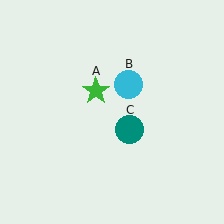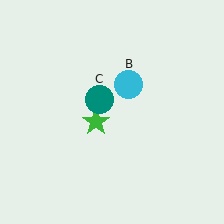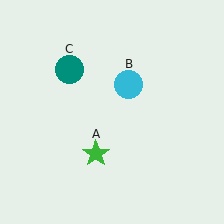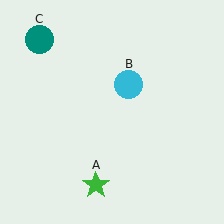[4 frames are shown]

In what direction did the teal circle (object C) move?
The teal circle (object C) moved up and to the left.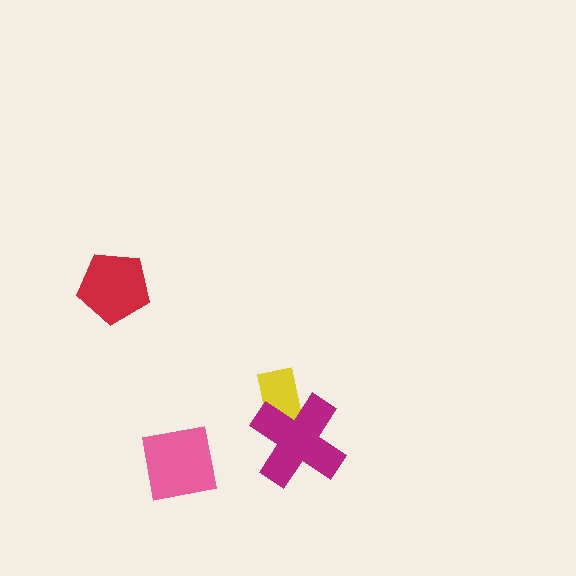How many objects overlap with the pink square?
0 objects overlap with the pink square.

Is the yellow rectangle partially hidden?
Yes, it is partially covered by another shape.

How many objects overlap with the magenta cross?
1 object overlaps with the magenta cross.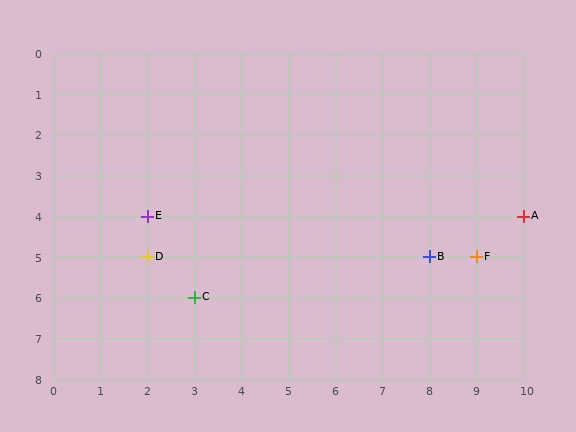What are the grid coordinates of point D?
Point D is at grid coordinates (2, 5).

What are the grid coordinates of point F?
Point F is at grid coordinates (9, 5).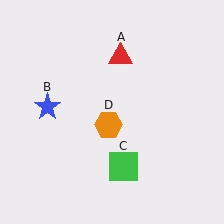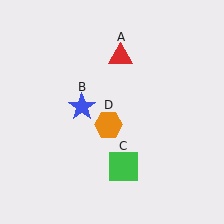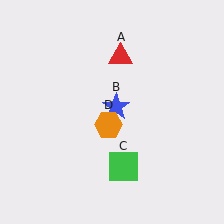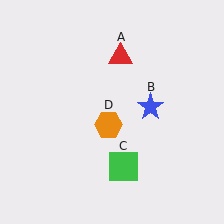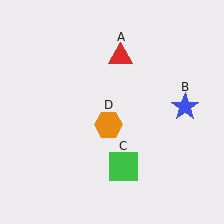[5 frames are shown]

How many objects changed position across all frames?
1 object changed position: blue star (object B).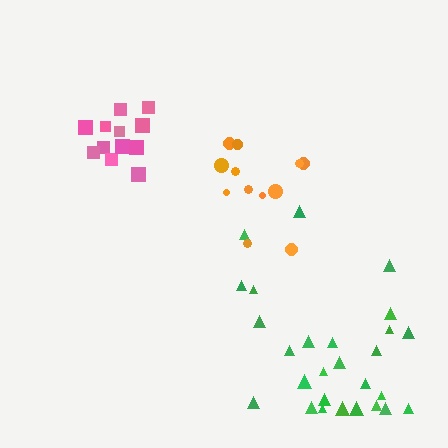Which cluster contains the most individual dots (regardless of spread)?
Green (27).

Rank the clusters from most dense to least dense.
pink, orange, green.